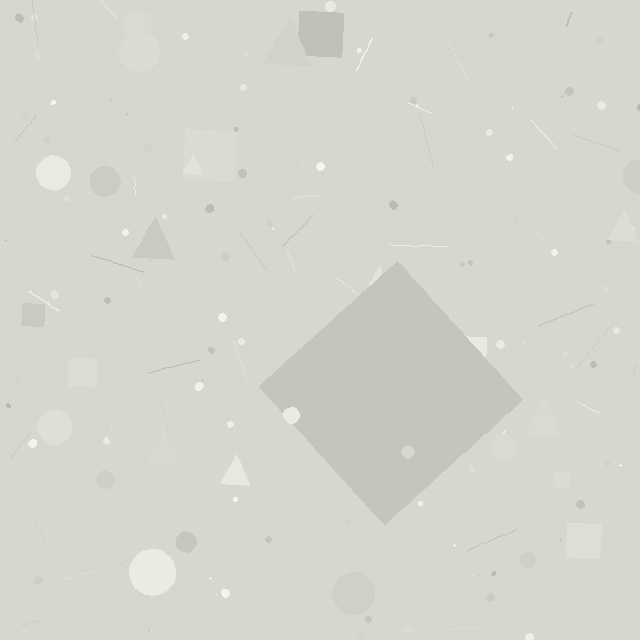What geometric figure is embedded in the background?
A diamond is embedded in the background.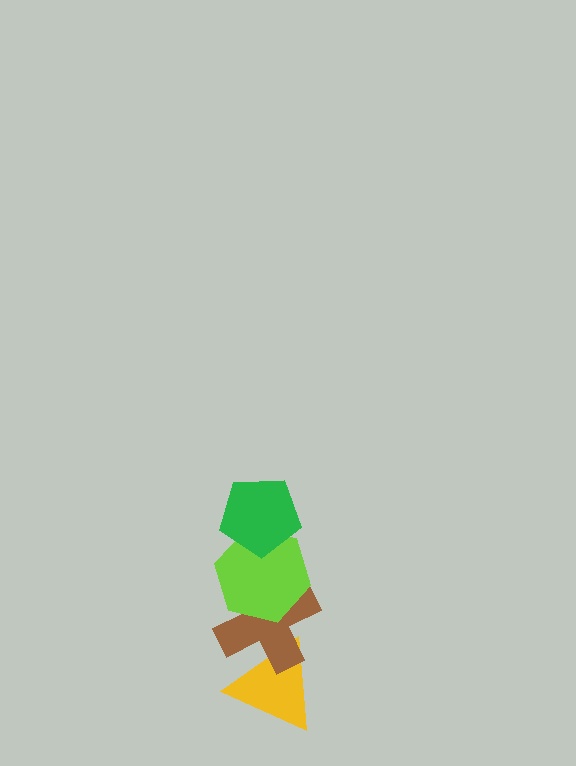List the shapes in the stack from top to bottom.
From top to bottom: the green pentagon, the lime hexagon, the brown cross, the yellow triangle.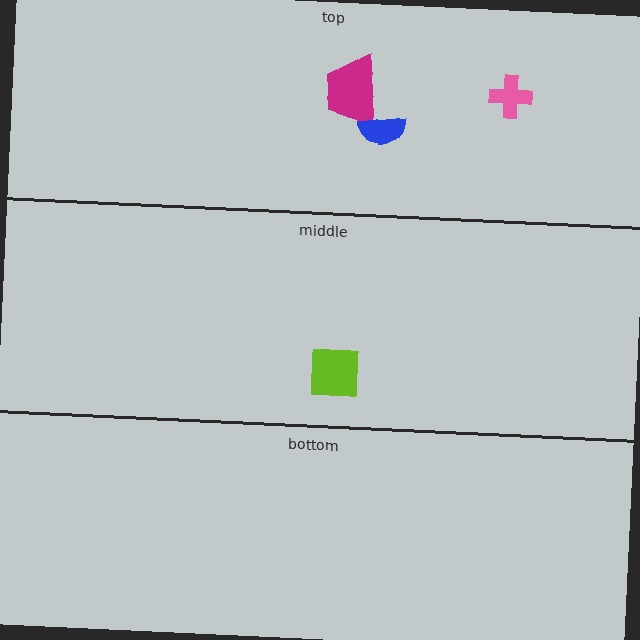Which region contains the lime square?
The middle region.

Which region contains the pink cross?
The top region.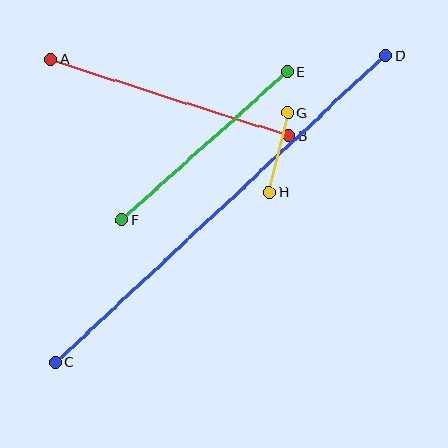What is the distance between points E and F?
The distance is approximately 222 pixels.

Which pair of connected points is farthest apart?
Points C and D are farthest apart.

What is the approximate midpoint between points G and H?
The midpoint is at approximately (278, 153) pixels.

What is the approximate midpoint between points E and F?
The midpoint is at approximately (204, 146) pixels.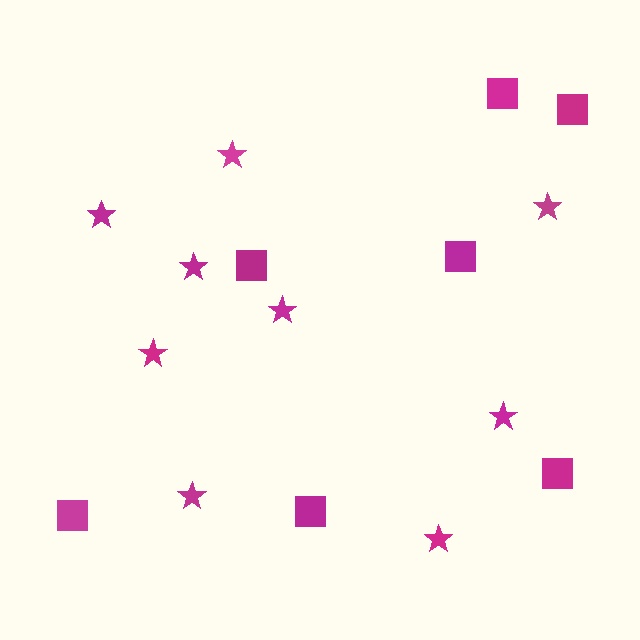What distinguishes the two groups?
There are 2 groups: one group of stars (9) and one group of squares (7).